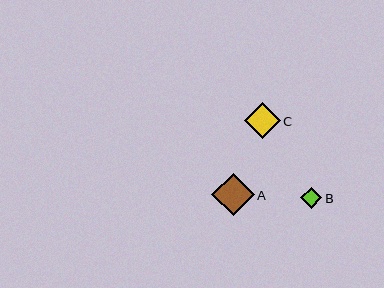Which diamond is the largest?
Diamond A is the largest with a size of approximately 42 pixels.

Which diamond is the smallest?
Diamond B is the smallest with a size of approximately 21 pixels.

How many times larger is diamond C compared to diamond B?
Diamond C is approximately 1.7 times the size of diamond B.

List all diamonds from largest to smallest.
From largest to smallest: A, C, B.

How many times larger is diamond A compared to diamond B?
Diamond A is approximately 2.0 times the size of diamond B.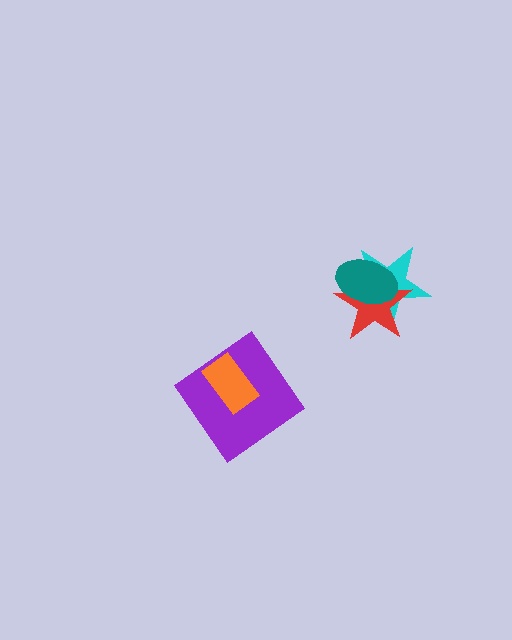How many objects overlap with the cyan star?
2 objects overlap with the cyan star.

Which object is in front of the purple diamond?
The orange rectangle is in front of the purple diamond.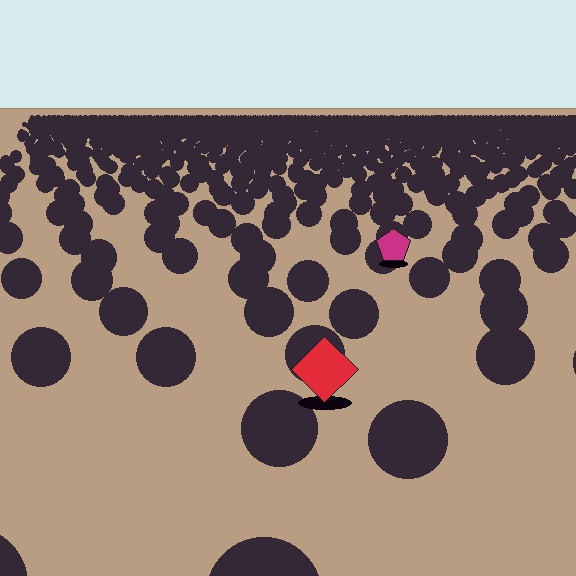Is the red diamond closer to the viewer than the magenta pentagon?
Yes. The red diamond is closer — you can tell from the texture gradient: the ground texture is coarser near it.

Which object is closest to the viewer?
The red diamond is closest. The texture marks near it are larger and more spread out.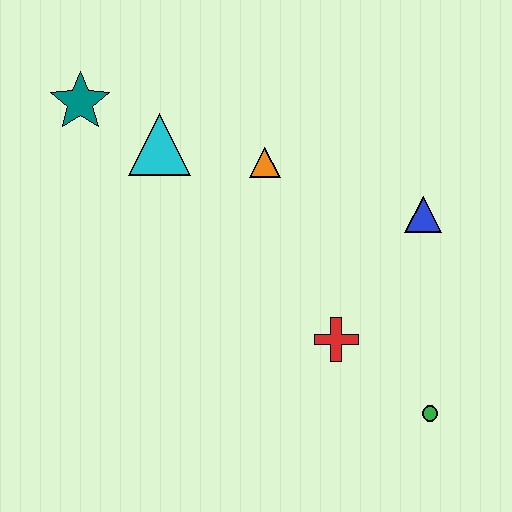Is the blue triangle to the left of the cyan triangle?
No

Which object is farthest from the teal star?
The green circle is farthest from the teal star.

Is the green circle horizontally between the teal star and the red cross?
No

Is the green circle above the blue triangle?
No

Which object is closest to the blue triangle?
The red cross is closest to the blue triangle.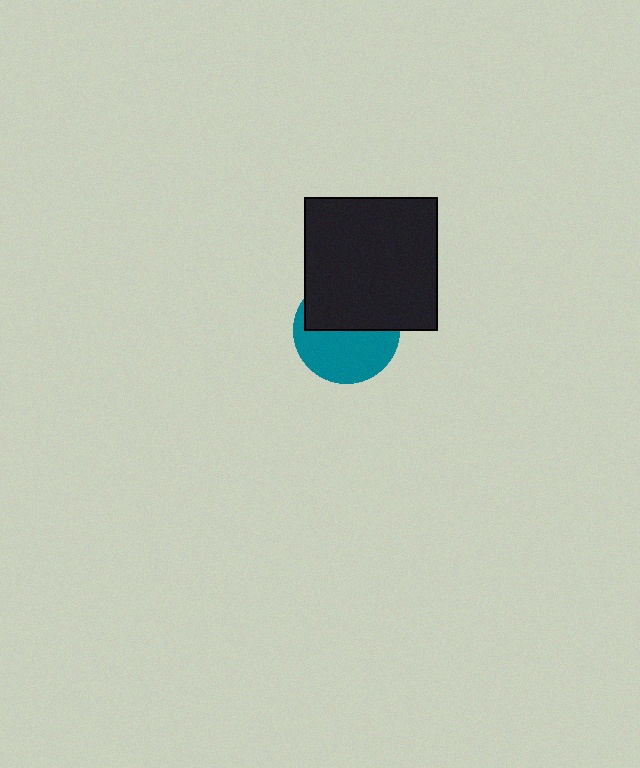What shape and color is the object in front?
The object in front is a black square.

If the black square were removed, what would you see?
You would see the complete teal circle.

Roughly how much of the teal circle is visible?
About half of it is visible (roughly 51%).